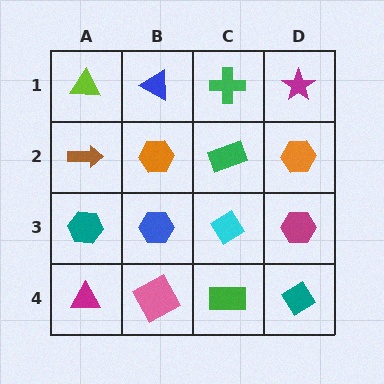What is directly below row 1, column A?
A brown arrow.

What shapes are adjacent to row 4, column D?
A magenta hexagon (row 3, column D), a green rectangle (row 4, column C).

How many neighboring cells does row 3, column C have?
4.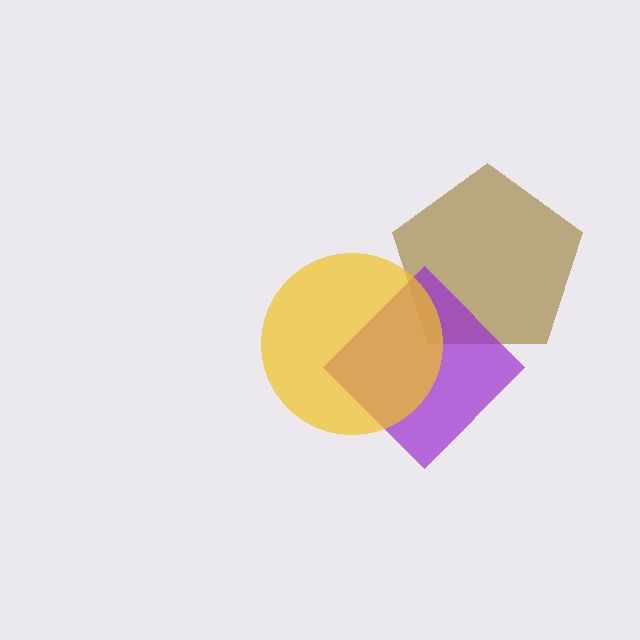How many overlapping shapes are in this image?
There are 3 overlapping shapes in the image.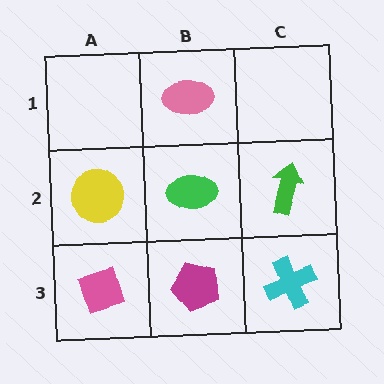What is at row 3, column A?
A pink diamond.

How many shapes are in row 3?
3 shapes.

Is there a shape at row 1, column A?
No, that cell is empty.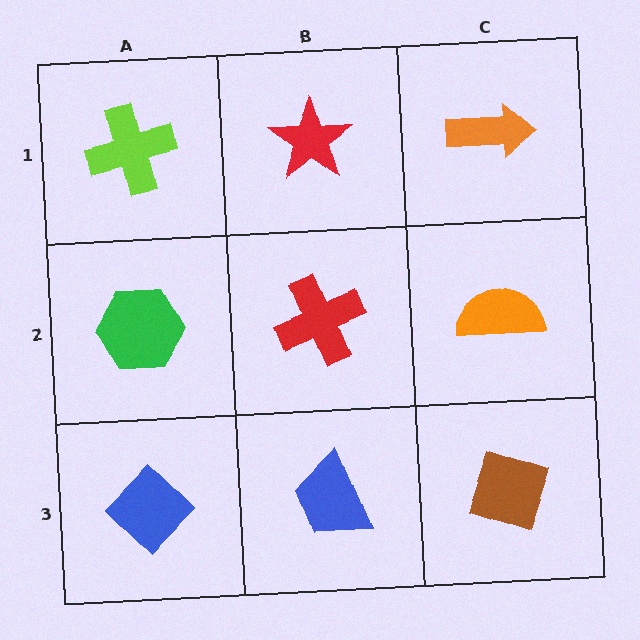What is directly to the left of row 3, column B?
A blue diamond.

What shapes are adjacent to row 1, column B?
A red cross (row 2, column B), a lime cross (row 1, column A), an orange arrow (row 1, column C).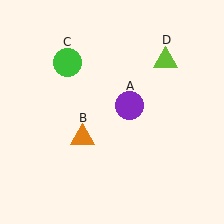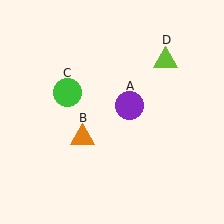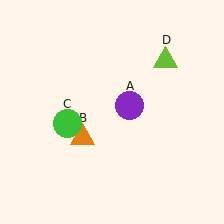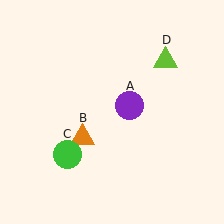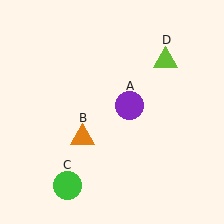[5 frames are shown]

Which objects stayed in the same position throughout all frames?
Purple circle (object A) and orange triangle (object B) and lime triangle (object D) remained stationary.